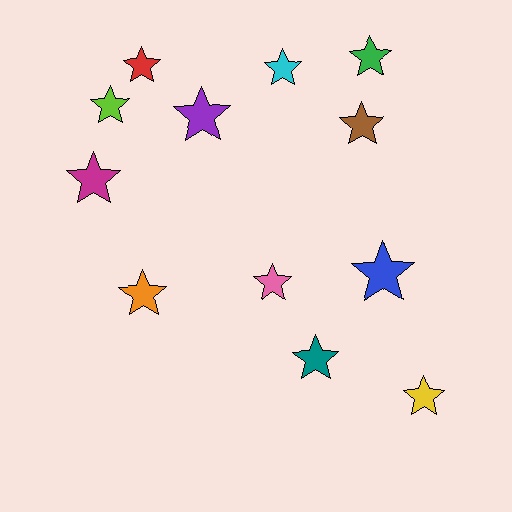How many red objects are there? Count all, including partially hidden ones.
There is 1 red object.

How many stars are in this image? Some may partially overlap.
There are 12 stars.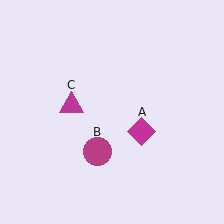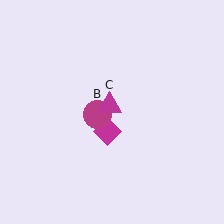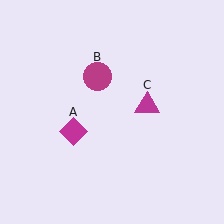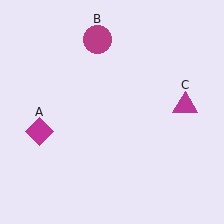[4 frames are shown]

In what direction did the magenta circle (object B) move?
The magenta circle (object B) moved up.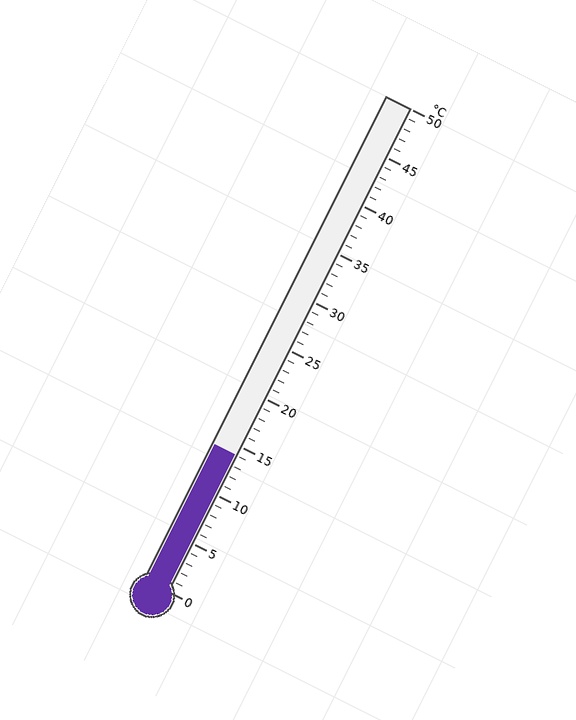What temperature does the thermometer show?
The thermometer shows approximately 14°C.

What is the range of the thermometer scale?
The thermometer scale ranges from 0°C to 50°C.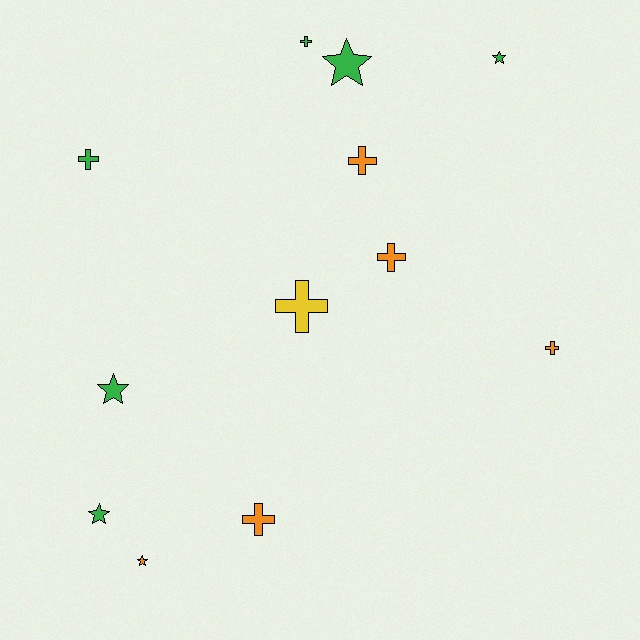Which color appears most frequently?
Green, with 6 objects.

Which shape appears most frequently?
Cross, with 7 objects.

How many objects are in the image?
There are 12 objects.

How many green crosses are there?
There are 2 green crosses.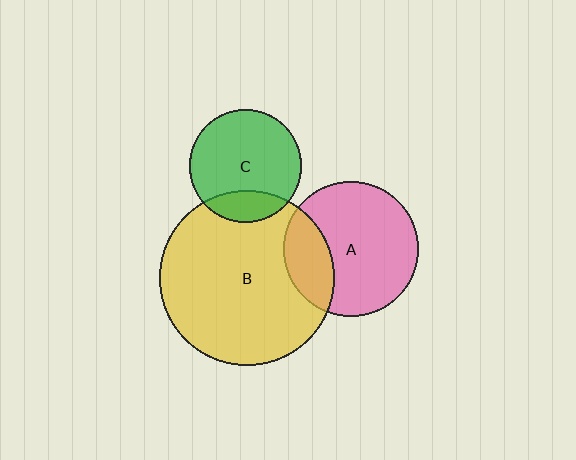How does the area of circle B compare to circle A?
Approximately 1.7 times.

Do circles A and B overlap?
Yes.